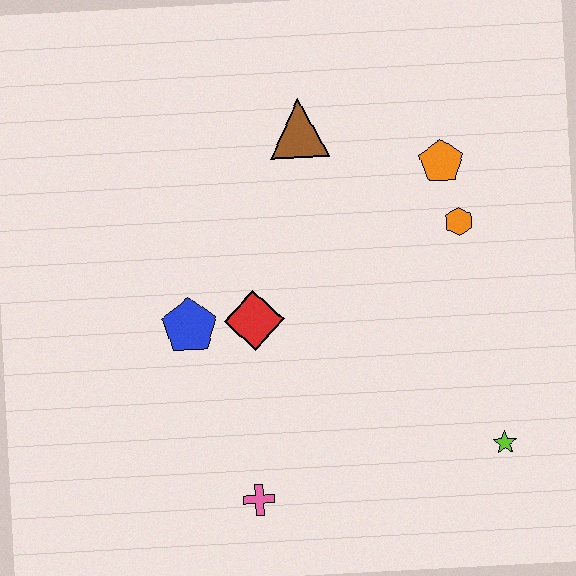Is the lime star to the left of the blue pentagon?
No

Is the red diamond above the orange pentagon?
No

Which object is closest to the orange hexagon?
The orange pentagon is closest to the orange hexagon.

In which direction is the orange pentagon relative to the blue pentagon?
The orange pentagon is to the right of the blue pentagon.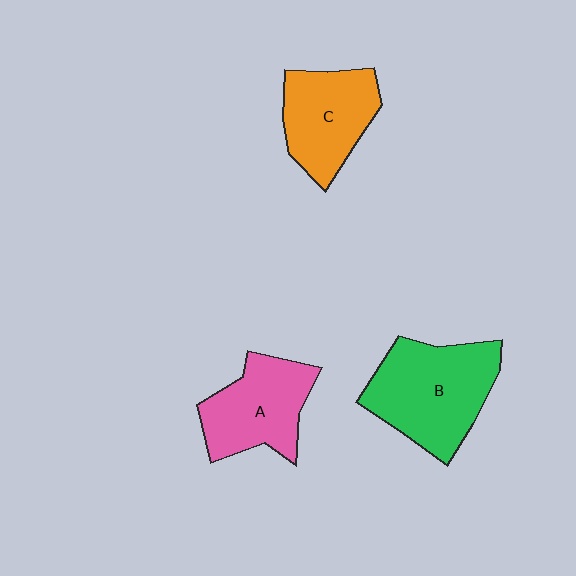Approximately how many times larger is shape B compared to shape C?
Approximately 1.4 times.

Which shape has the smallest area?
Shape C (orange).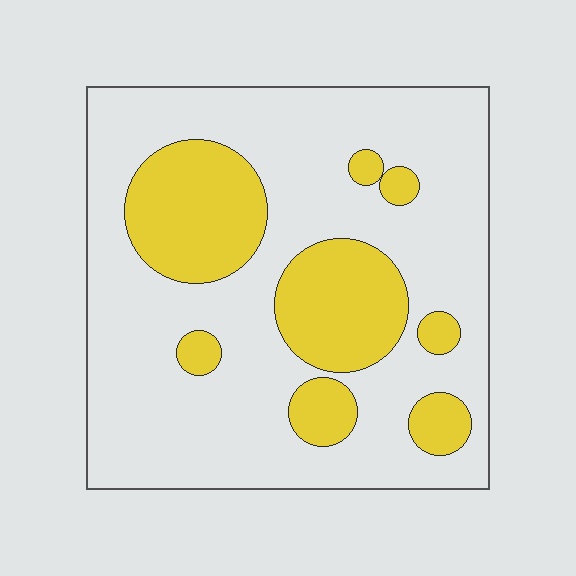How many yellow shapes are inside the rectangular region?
8.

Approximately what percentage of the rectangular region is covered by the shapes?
Approximately 25%.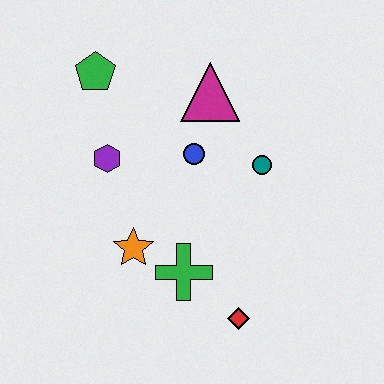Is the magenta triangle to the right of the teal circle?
No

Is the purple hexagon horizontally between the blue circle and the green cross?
No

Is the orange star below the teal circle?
Yes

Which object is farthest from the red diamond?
The green pentagon is farthest from the red diamond.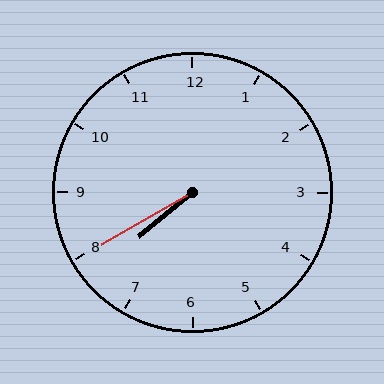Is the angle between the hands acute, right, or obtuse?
It is acute.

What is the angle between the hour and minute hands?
Approximately 10 degrees.